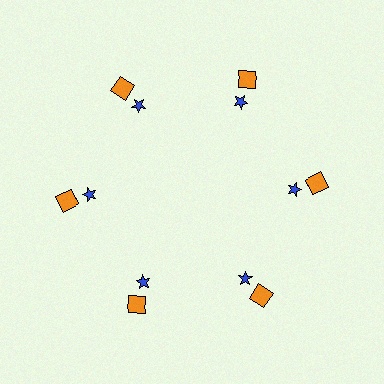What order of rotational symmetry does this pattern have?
This pattern has 6-fold rotational symmetry.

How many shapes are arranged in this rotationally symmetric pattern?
There are 12 shapes, arranged in 6 groups of 2.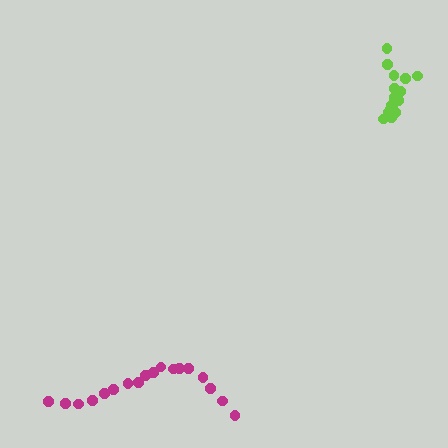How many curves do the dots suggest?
There are 2 distinct paths.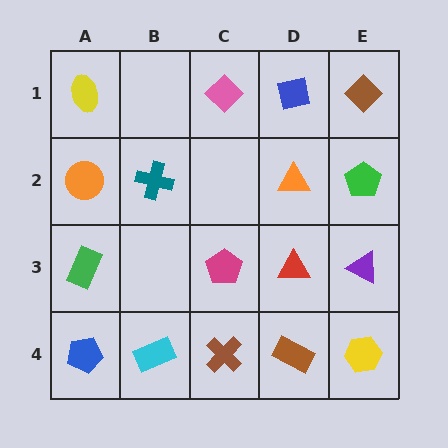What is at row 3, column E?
A purple triangle.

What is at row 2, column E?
A green pentagon.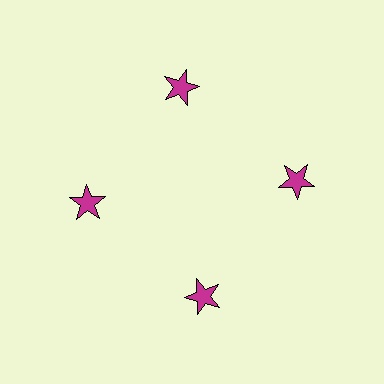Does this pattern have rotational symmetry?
Yes, this pattern has 4-fold rotational symmetry. It looks the same after rotating 90 degrees around the center.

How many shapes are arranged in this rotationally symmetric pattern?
There are 4 shapes, arranged in 4 groups of 1.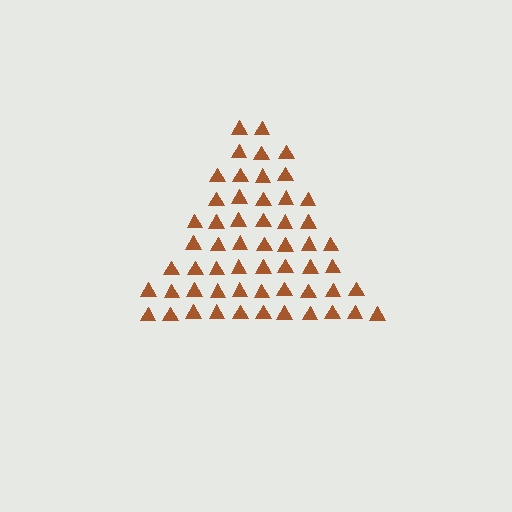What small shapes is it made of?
It is made of small triangles.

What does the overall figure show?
The overall figure shows a triangle.